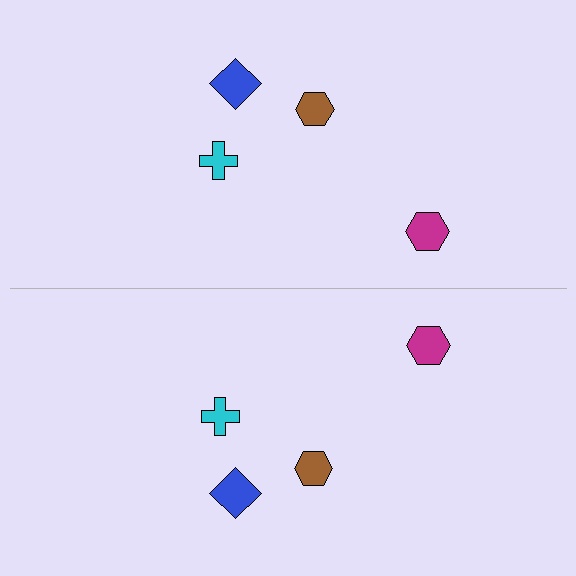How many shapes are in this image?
There are 8 shapes in this image.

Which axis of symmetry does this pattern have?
The pattern has a horizontal axis of symmetry running through the center of the image.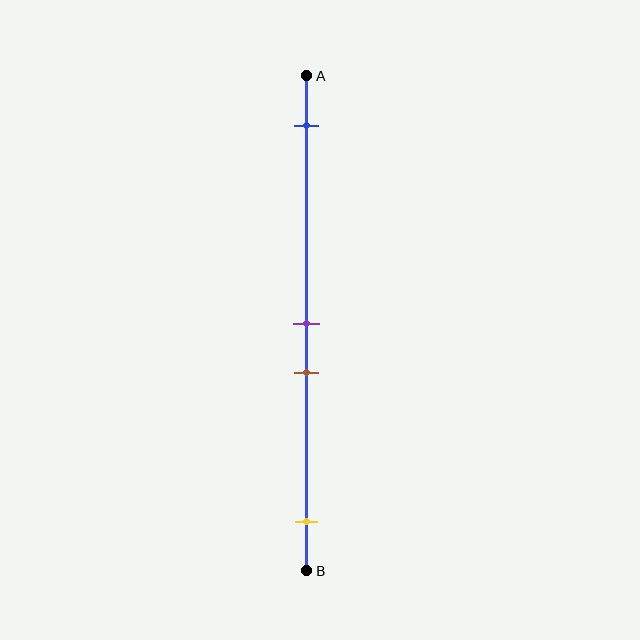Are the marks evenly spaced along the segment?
No, the marks are not evenly spaced.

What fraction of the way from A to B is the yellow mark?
The yellow mark is approximately 90% (0.9) of the way from A to B.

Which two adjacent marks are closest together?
The purple and brown marks are the closest adjacent pair.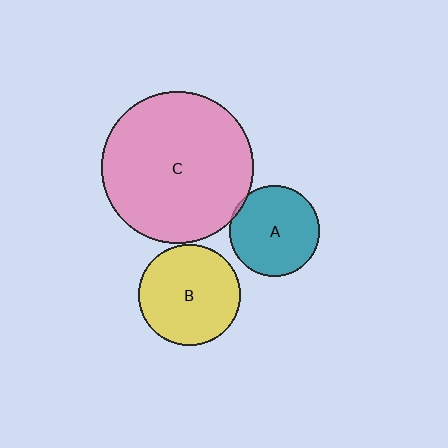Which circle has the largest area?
Circle C (pink).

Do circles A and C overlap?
Yes.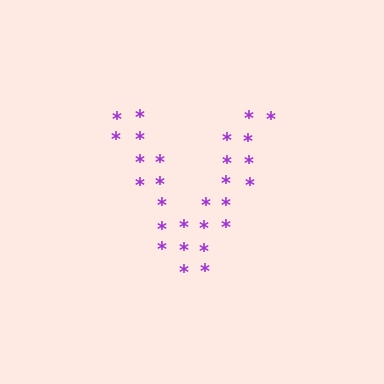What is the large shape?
The large shape is the letter V.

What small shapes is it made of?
It is made of small asterisks.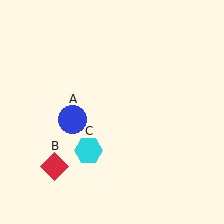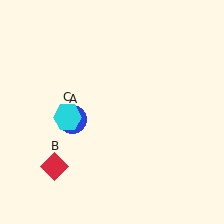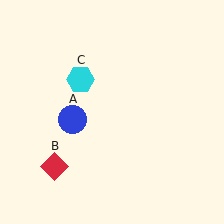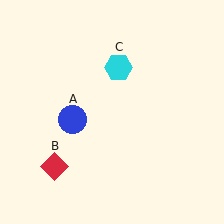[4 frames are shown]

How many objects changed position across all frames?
1 object changed position: cyan hexagon (object C).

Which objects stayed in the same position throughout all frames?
Blue circle (object A) and red diamond (object B) remained stationary.